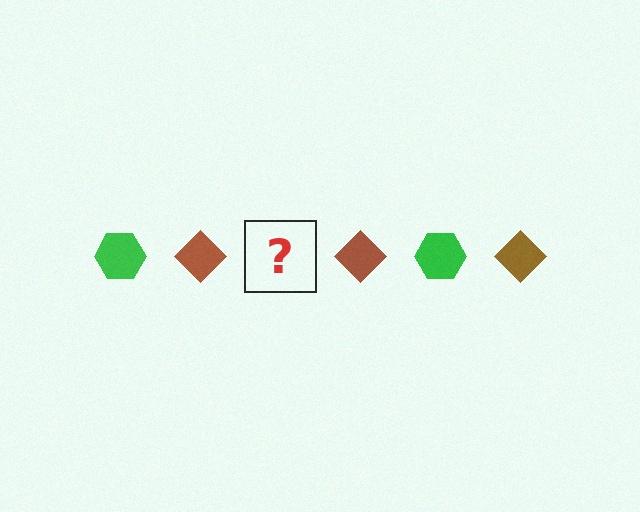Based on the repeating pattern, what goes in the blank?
The blank should be a green hexagon.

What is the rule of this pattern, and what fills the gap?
The rule is that the pattern alternates between green hexagon and brown diamond. The gap should be filled with a green hexagon.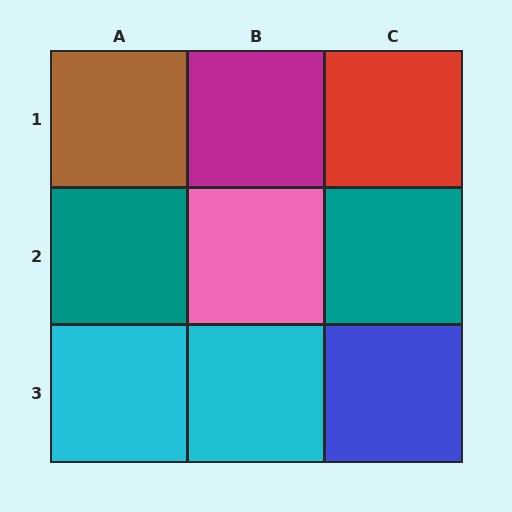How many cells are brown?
1 cell is brown.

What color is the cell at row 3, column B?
Cyan.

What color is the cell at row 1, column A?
Brown.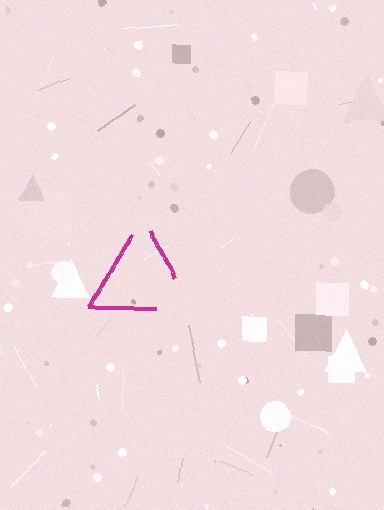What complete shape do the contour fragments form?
The contour fragments form a triangle.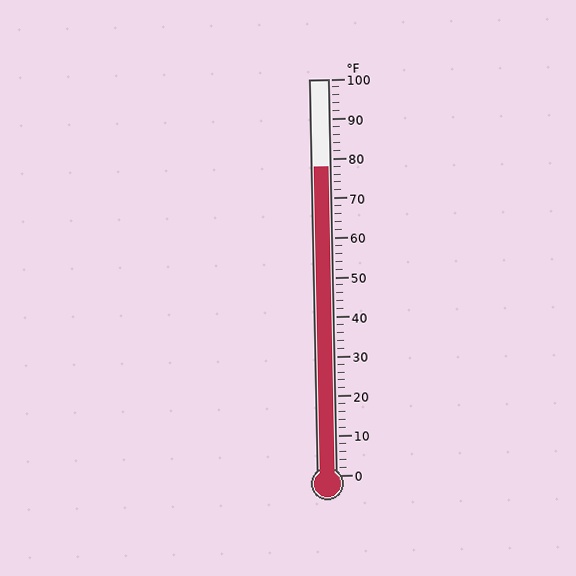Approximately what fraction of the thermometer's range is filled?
The thermometer is filled to approximately 80% of its range.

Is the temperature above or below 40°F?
The temperature is above 40°F.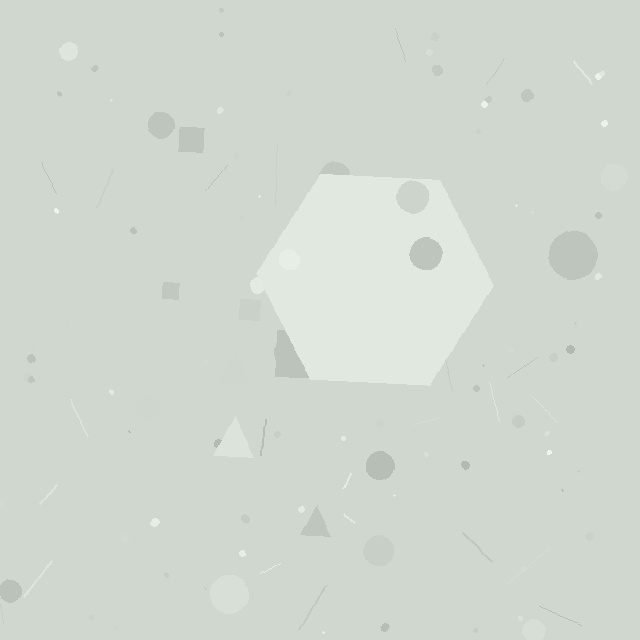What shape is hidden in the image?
A hexagon is hidden in the image.